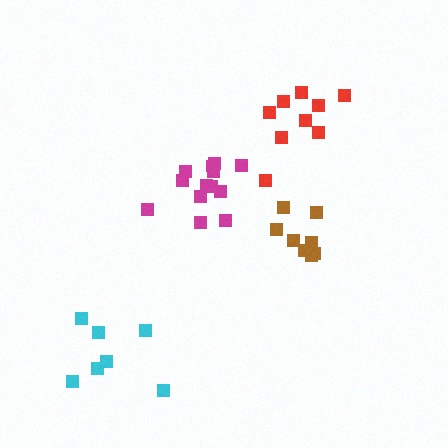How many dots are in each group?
Group 1: 7 dots, Group 2: 13 dots, Group 3: 9 dots, Group 4: 8 dots (37 total).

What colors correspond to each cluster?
The clusters are colored: cyan, magenta, red, brown.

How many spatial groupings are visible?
There are 4 spatial groupings.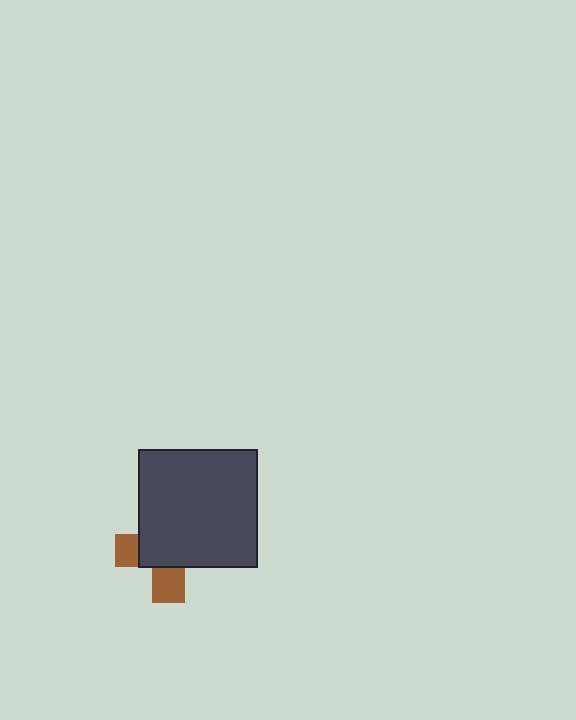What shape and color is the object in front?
The object in front is a dark gray square.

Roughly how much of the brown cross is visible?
A small part of it is visible (roughly 33%).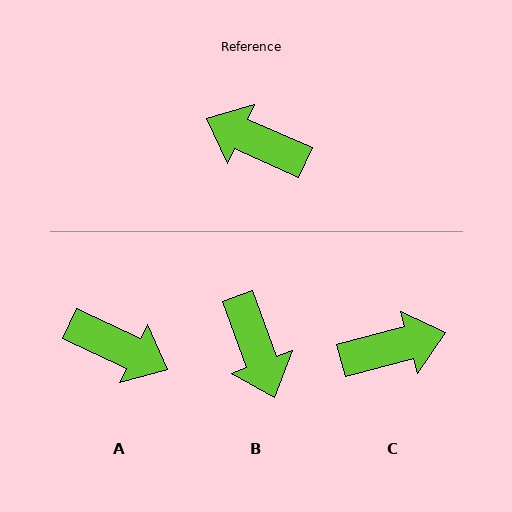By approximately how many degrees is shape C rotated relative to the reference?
Approximately 141 degrees clockwise.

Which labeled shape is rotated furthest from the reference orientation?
A, about 179 degrees away.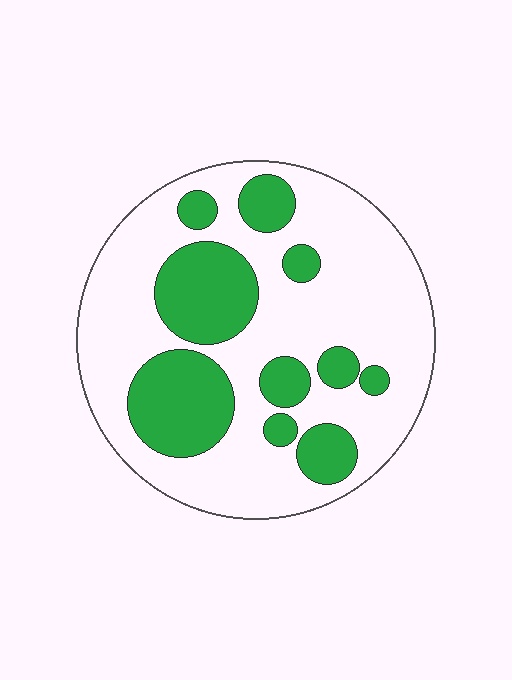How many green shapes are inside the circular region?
10.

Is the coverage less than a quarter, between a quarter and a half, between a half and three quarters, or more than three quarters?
Between a quarter and a half.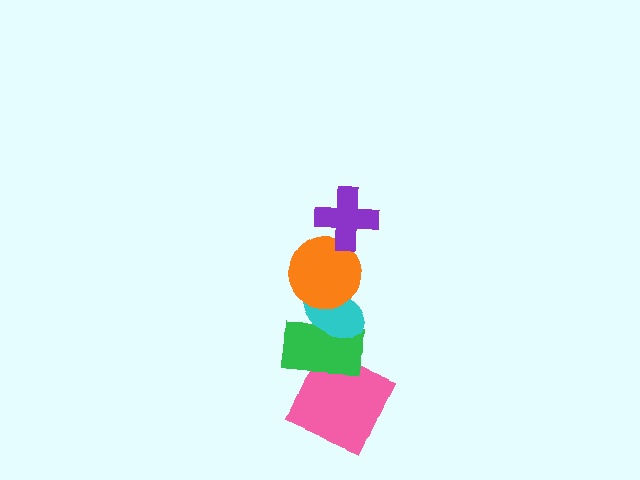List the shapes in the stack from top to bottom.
From top to bottom: the purple cross, the orange circle, the cyan ellipse, the green rectangle, the pink square.